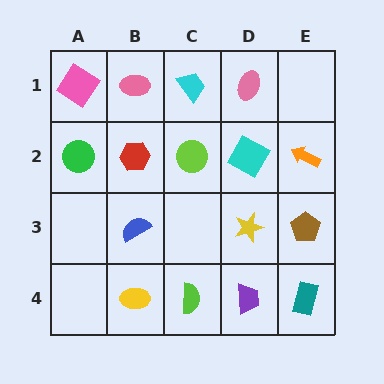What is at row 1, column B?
A pink ellipse.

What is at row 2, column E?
An orange arrow.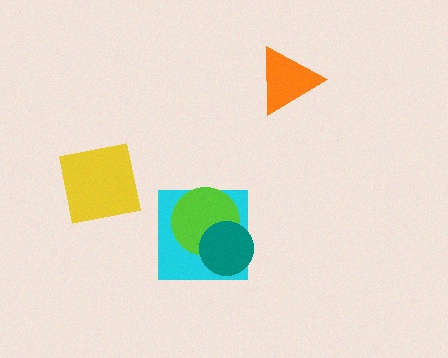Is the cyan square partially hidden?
Yes, it is partially covered by another shape.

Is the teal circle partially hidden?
No, no other shape covers it.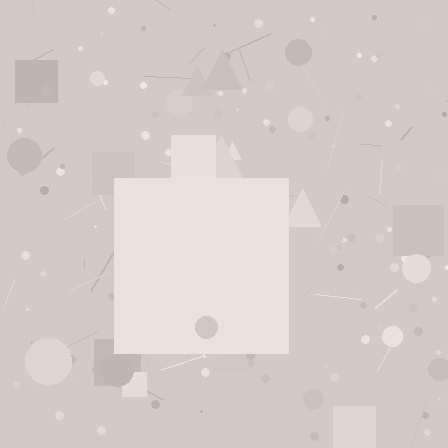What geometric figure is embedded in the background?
A square is embedded in the background.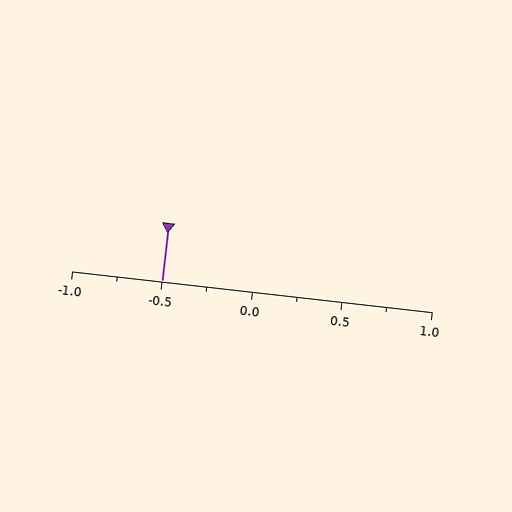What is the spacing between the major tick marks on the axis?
The major ticks are spaced 0.5 apart.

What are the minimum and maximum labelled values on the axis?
The axis runs from -1.0 to 1.0.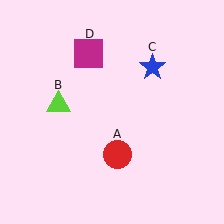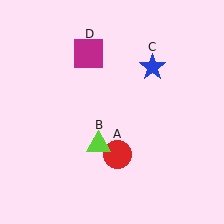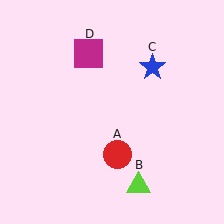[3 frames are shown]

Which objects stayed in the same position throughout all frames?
Red circle (object A) and blue star (object C) and magenta square (object D) remained stationary.